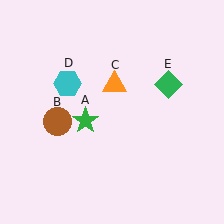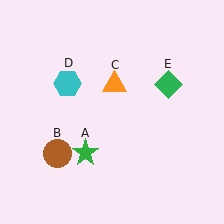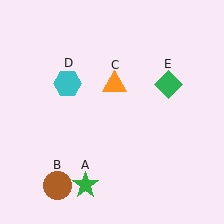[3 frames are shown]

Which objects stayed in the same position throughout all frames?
Orange triangle (object C) and cyan hexagon (object D) and green diamond (object E) remained stationary.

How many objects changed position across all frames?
2 objects changed position: green star (object A), brown circle (object B).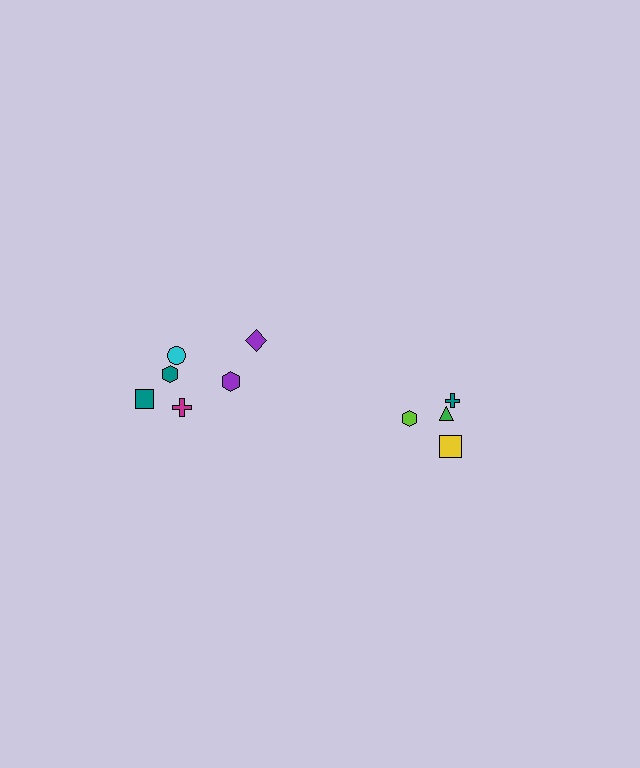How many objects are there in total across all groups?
There are 10 objects.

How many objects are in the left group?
There are 6 objects.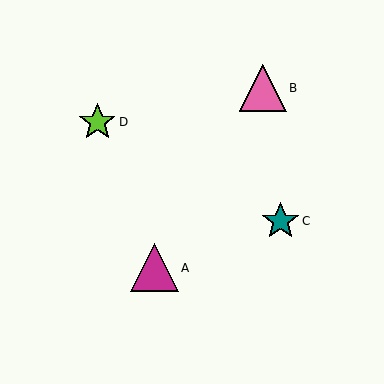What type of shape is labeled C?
Shape C is a teal star.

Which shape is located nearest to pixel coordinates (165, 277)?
The magenta triangle (labeled A) at (154, 268) is nearest to that location.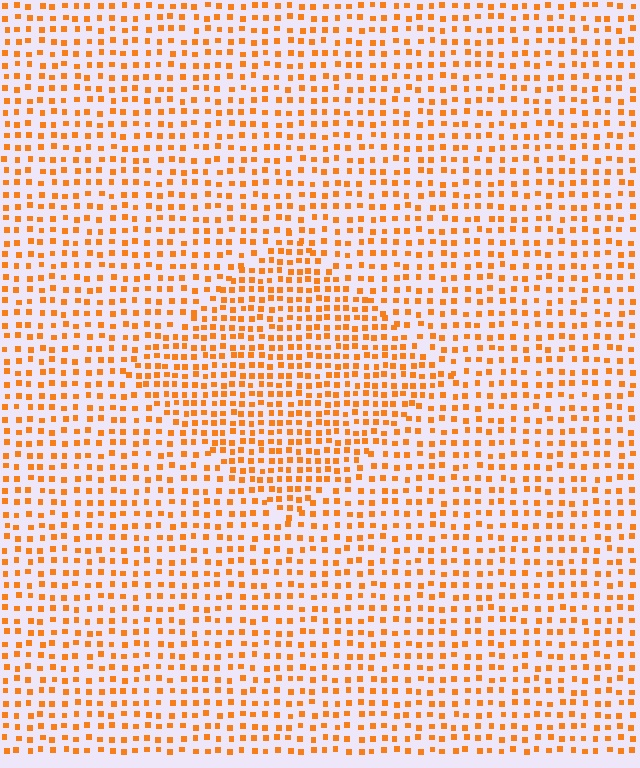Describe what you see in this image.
The image contains small orange elements arranged at two different densities. A diamond-shaped region is visible where the elements are more densely packed than the surrounding area.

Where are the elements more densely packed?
The elements are more densely packed inside the diamond boundary.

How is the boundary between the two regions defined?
The boundary is defined by a change in element density (approximately 1.5x ratio). All elements are the same color, size, and shape.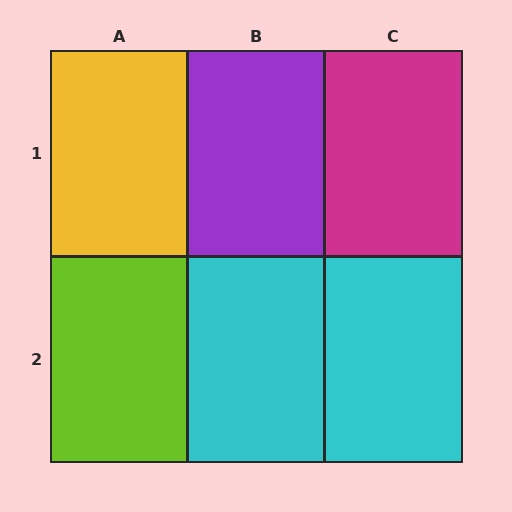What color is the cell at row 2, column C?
Cyan.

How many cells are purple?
1 cell is purple.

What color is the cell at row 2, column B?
Cyan.